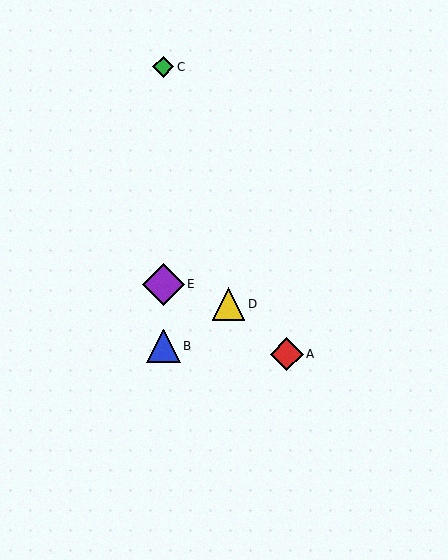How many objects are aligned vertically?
3 objects (B, C, E) are aligned vertically.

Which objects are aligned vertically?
Objects B, C, E are aligned vertically.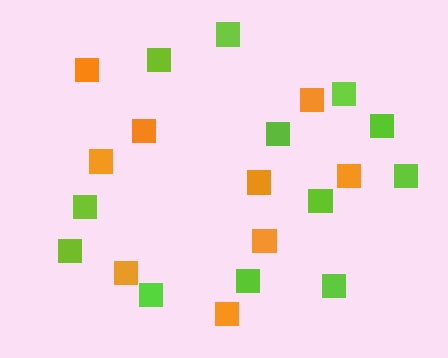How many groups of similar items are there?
There are 2 groups: one group of lime squares (12) and one group of orange squares (9).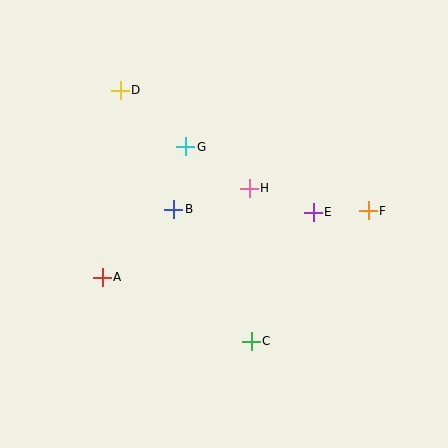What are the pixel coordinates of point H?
Point H is at (249, 188).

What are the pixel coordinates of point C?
Point C is at (251, 341).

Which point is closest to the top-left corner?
Point D is closest to the top-left corner.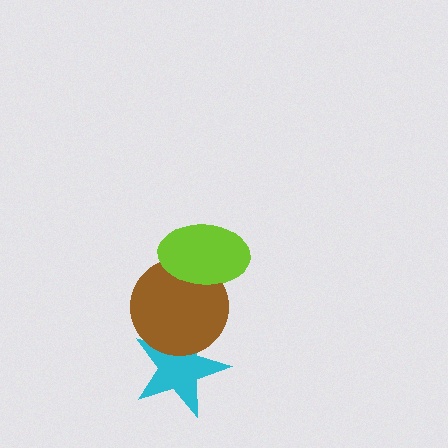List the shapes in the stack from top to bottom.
From top to bottom: the lime ellipse, the brown circle, the cyan star.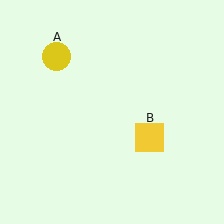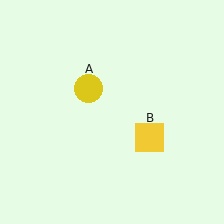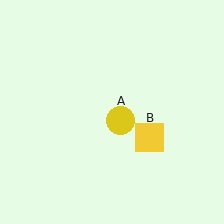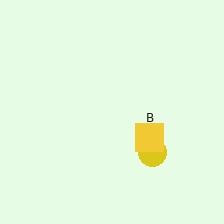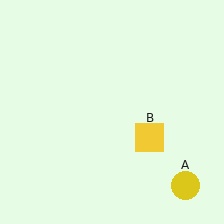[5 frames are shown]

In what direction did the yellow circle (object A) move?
The yellow circle (object A) moved down and to the right.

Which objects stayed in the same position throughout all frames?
Yellow square (object B) remained stationary.